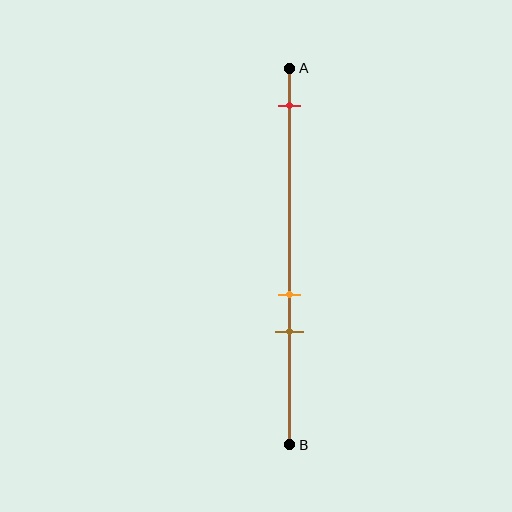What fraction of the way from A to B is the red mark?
The red mark is approximately 10% (0.1) of the way from A to B.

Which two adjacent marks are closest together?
The orange and brown marks are the closest adjacent pair.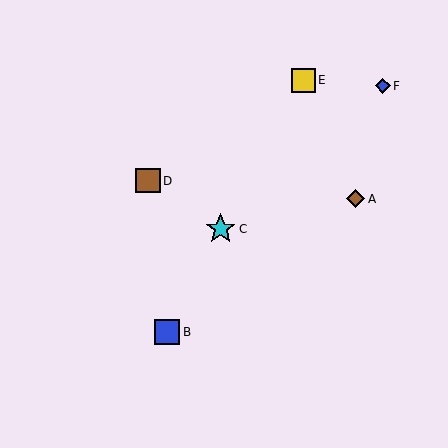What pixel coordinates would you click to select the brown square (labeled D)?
Click at (148, 181) to select the brown square D.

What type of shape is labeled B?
Shape B is a blue square.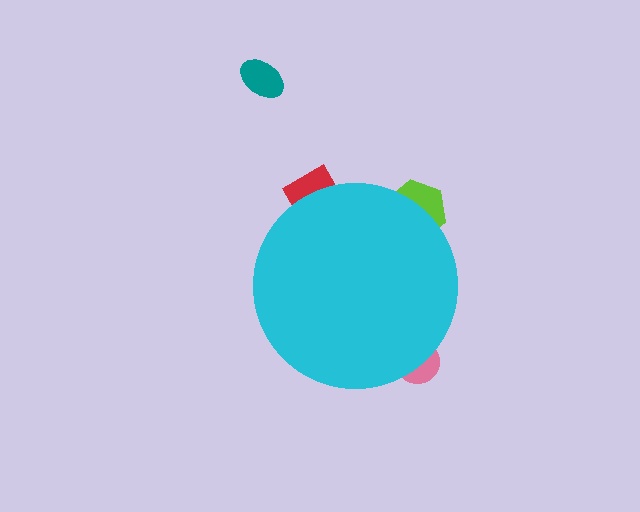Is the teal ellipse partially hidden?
No, the teal ellipse is fully visible.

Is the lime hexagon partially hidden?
Yes, the lime hexagon is partially hidden behind the cyan circle.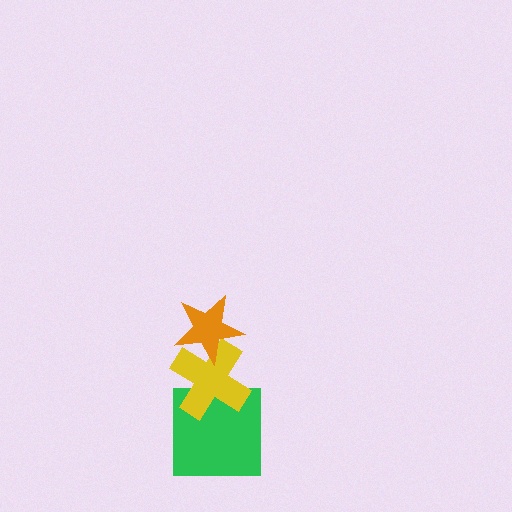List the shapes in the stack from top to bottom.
From top to bottom: the orange star, the yellow cross, the green square.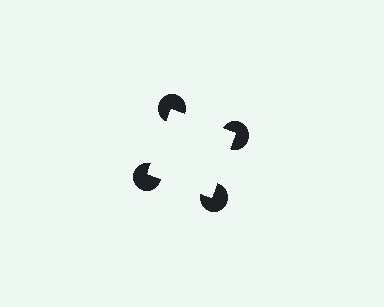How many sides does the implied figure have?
4 sides.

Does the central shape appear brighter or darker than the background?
It typically appears slightly brighter than the background, even though no actual brightness change is drawn.